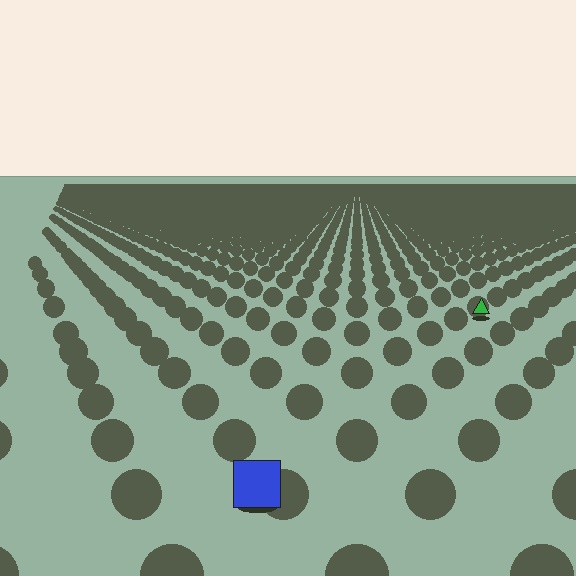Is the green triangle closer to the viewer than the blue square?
No. The blue square is closer — you can tell from the texture gradient: the ground texture is coarser near it.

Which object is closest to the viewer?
The blue square is closest. The texture marks near it are larger and more spread out.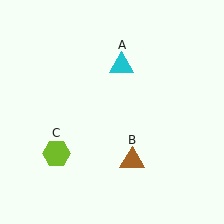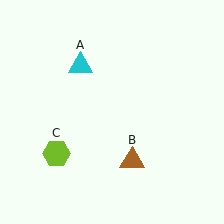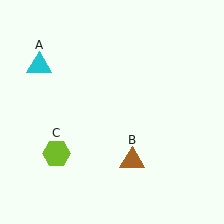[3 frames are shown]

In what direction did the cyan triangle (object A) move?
The cyan triangle (object A) moved left.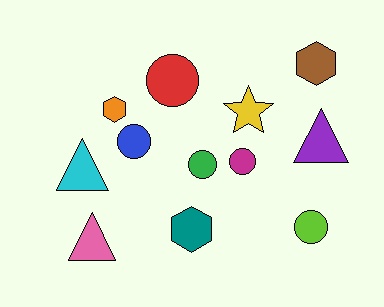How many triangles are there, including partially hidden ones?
There are 3 triangles.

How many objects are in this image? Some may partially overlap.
There are 12 objects.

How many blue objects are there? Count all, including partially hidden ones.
There is 1 blue object.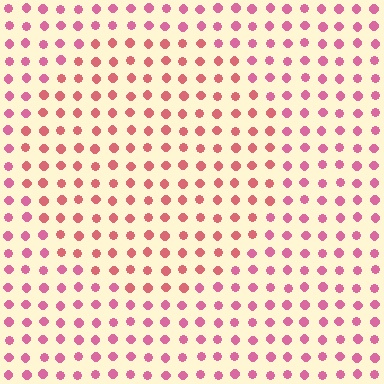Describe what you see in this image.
The image is filled with small pink elements in a uniform arrangement. A circle-shaped region is visible where the elements are tinted to a slightly different hue, forming a subtle color boundary.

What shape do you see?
I see a circle.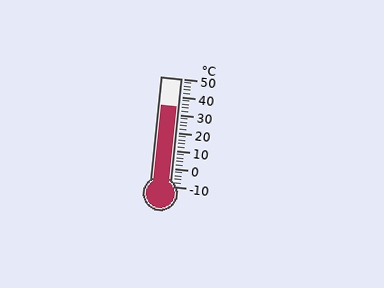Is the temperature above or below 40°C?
The temperature is below 40°C.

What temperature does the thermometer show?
The thermometer shows approximately 34°C.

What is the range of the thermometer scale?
The thermometer scale ranges from -10°C to 50°C.